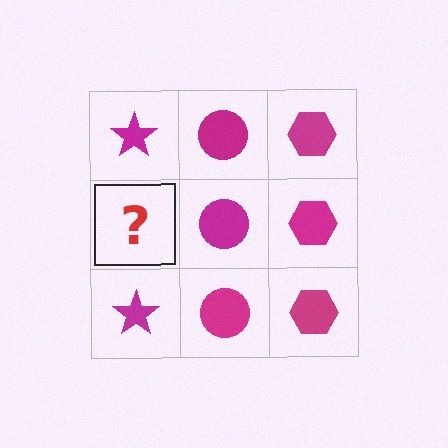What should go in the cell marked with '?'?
The missing cell should contain a magenta star.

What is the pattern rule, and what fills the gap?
The rule is that each column has a consistent shape. The gap should be filled with a magenta star.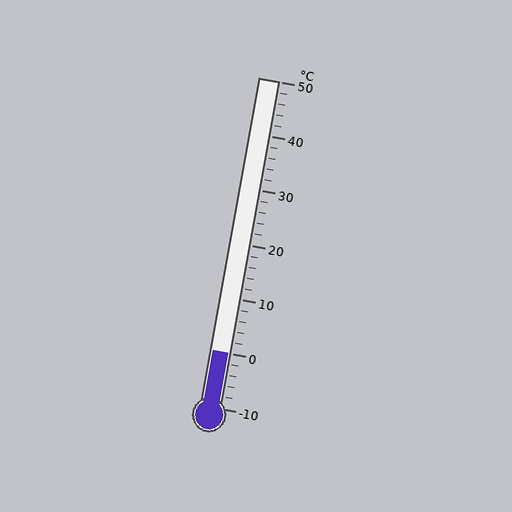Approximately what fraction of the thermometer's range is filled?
The thermometer is filled to approximately 15% of its range.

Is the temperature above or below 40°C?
The temperature is below 40°C.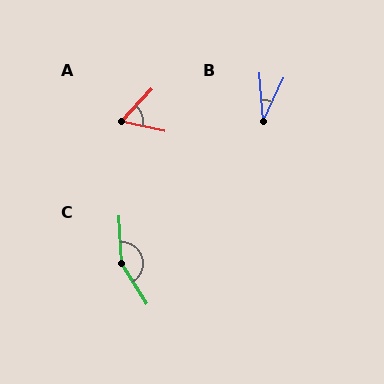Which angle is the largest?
C, at approximately 151 degrees.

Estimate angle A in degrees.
Approximately 59 degrees.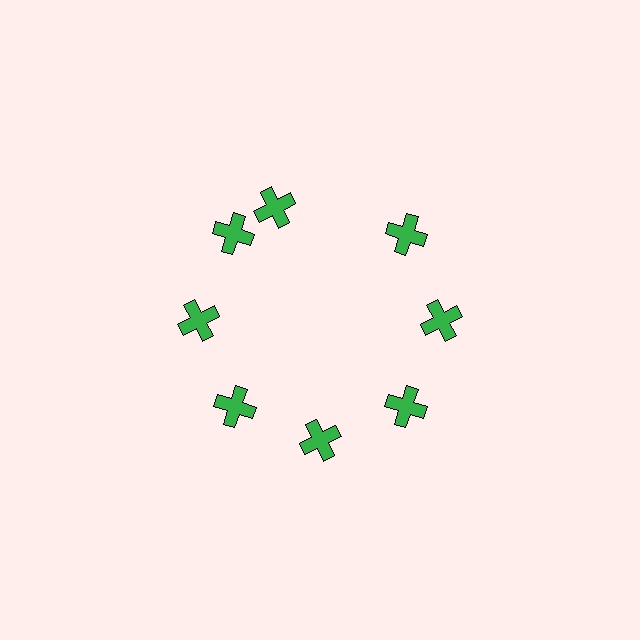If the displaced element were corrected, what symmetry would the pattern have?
It would have 8-fold rotational symmetry — the pattern would map onto itself every 45 degrees.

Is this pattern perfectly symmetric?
No. The 8 green crosses are arranged in a ring, but one element near the 12 o'clock position is rotated out of alignment along the ring, breaking the 8-fold rotational symmetry.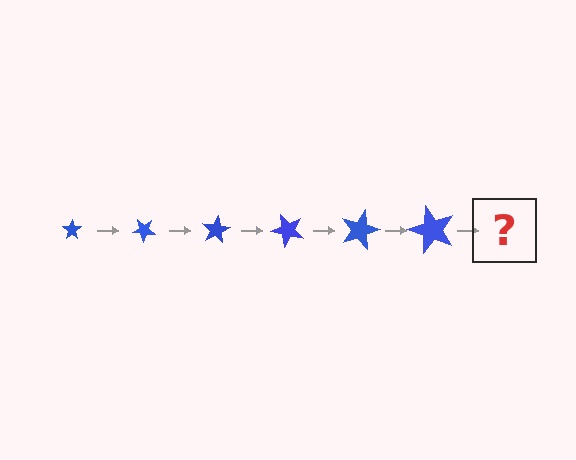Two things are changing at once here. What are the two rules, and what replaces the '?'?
The two rules are that the star grows larger each step and it rotates 40 degrees each step. The '?' should be a star, larger than the previous one and rotated 240 degrees from the start.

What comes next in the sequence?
The next element should be a star, larger than the previous one and rotated 240 degrees from the start.